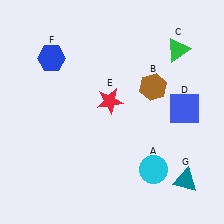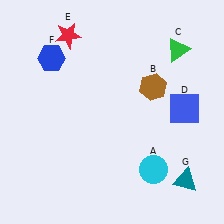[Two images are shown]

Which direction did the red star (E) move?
The red star (E) moved up.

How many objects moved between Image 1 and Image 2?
1 object moved between the two images.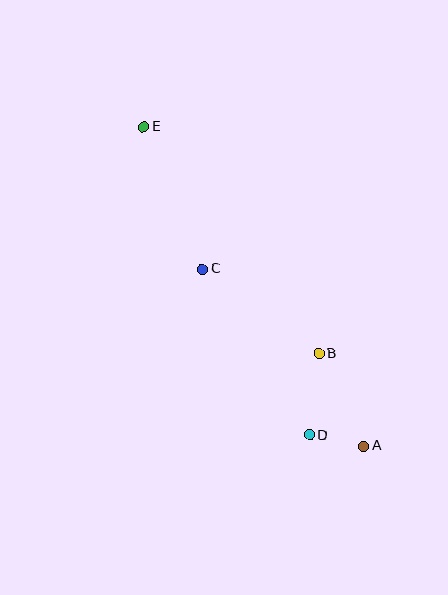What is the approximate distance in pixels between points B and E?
The distance between B and E is approximately 287 pixels.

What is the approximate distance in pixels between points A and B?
The distance between A and B is approximately 103 pixels.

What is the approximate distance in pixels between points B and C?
The distance between B and C is approximately 144 pixels.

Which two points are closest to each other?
Points A and D are closest to each other.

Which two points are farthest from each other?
Points A and E are farthest from each other.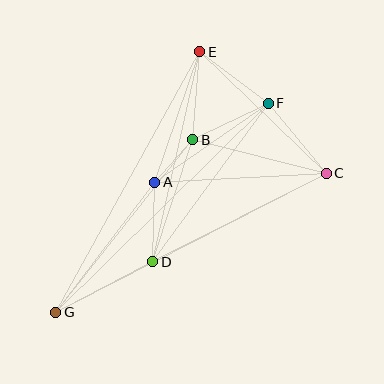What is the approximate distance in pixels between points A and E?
The distance between A and E is approximately 138 pixels.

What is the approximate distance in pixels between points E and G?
The distance between E and G is approximately 298 pixels.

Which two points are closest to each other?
Points A and B are closest to each other.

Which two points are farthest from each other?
Points C and G are farthest from each other.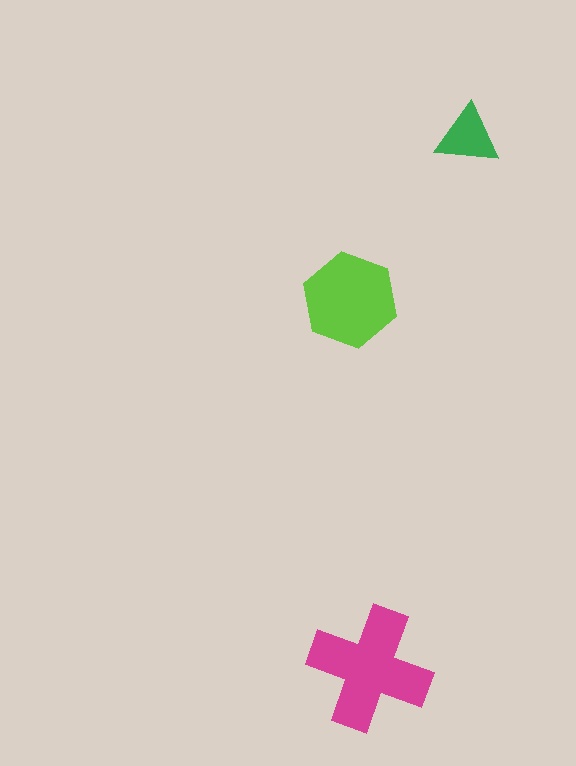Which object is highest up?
The green triangle is topmost.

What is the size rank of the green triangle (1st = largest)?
3rd.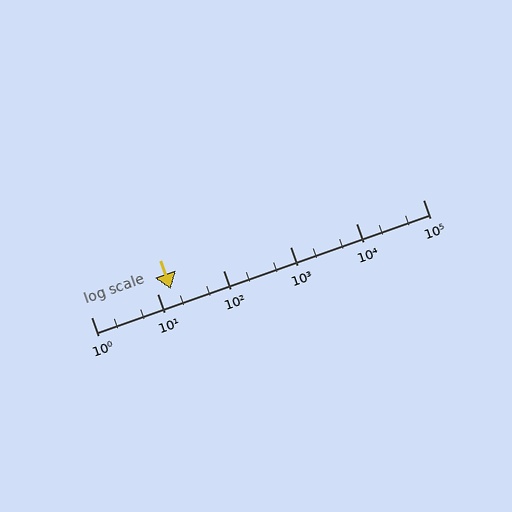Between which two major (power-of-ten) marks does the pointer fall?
The pointer is between 10 and 100.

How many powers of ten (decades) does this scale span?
The scale spans 5 decades, from 1 to 100000.